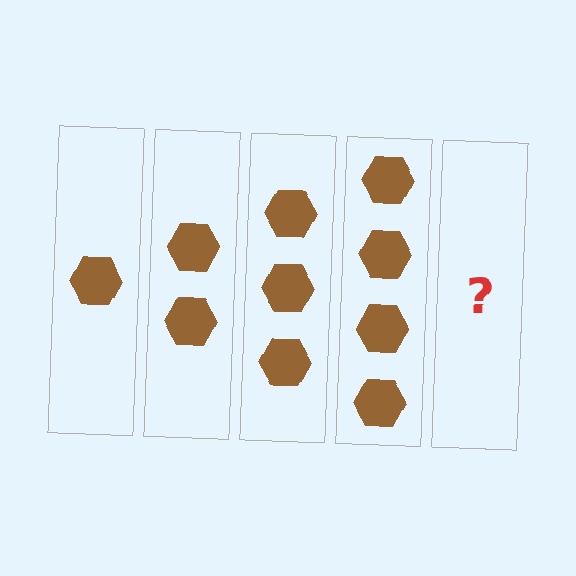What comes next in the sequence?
The next element should be 5 hexagons.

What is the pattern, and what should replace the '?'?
The pattern is that each step adds one more hexagon. The '?' should be 5 hexagons.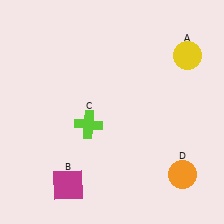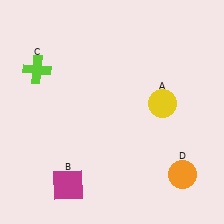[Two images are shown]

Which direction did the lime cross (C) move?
The lime cross (C) moved up.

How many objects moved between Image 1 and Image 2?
2 objects moved between the two images.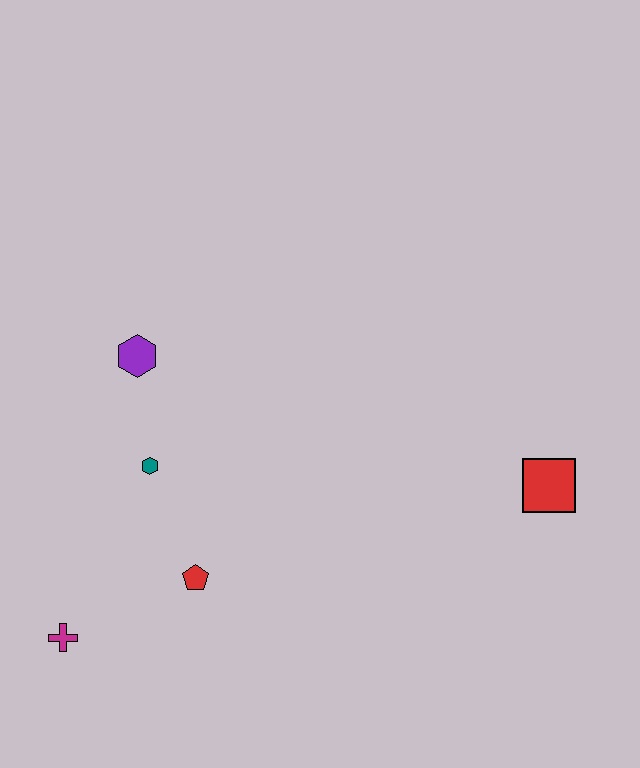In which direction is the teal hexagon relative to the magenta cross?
The teal hexagon is above the magenta cross.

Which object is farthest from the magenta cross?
The red square is farthest from the magenta cross.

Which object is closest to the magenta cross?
The red pentagon is closest to the magenta cross.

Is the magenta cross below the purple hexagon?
Yes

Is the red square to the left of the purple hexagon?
No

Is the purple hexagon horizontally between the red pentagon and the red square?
No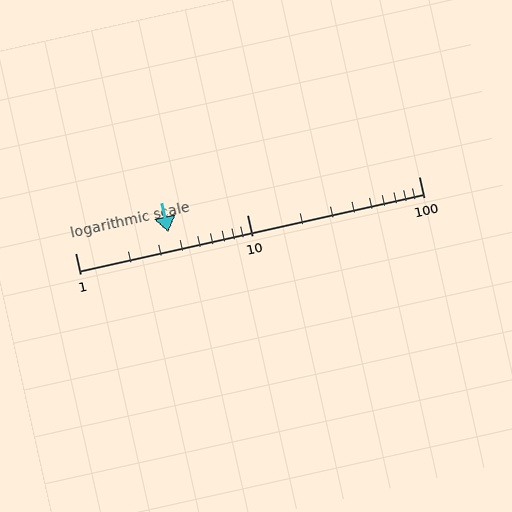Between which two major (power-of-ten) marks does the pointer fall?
The pointer is between 1 and 10.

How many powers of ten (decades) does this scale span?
The scale spans 2 decades, from 1 to 100.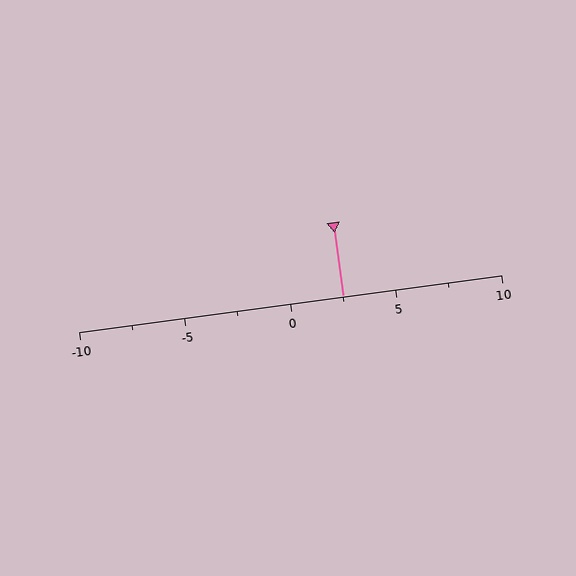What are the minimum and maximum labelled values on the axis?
The axis runs from -10 to 10.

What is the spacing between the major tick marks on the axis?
The major ticks are spaced 5 apart.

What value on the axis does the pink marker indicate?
The marker indicates approximately 2.5.